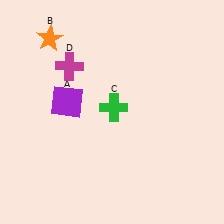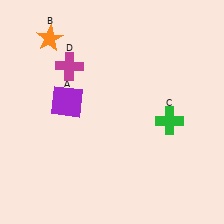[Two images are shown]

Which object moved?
The green cross (C) moved right.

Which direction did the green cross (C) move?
The green cross (C) moved right.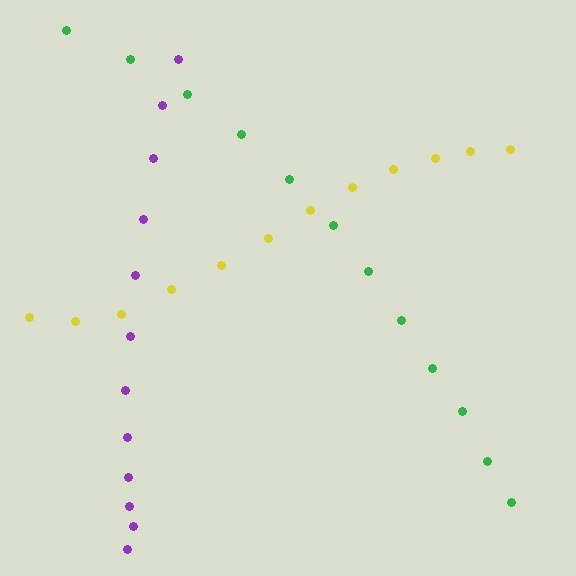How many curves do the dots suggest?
There are 3 distinct paths.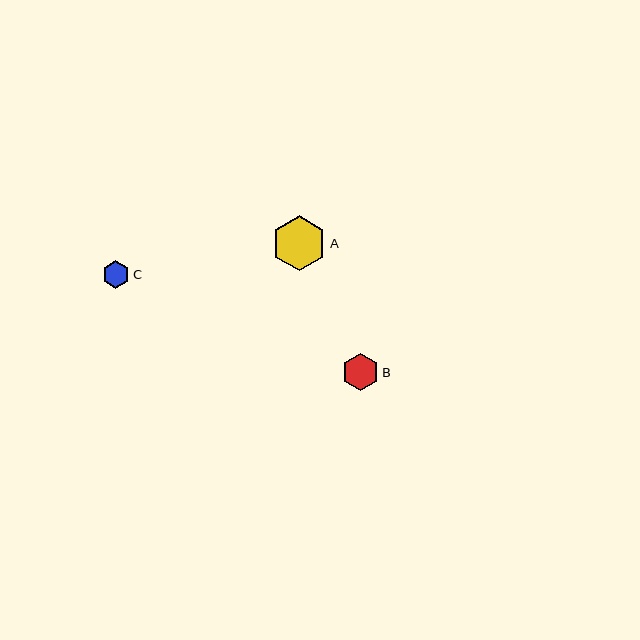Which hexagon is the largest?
Hexagon A is the largest with a size of approximately 55 pixels.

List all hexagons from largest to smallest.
From largest to smallest: A, B, C.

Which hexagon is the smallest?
Hexagon C is the smallest with a size of approximately 28 pixels.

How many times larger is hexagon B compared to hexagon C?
Hexagon B is approximately 1.3 times the size of hexagon C.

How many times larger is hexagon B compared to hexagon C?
Hexagon B is approximately 1.3 times the size of hexagon C.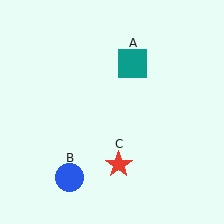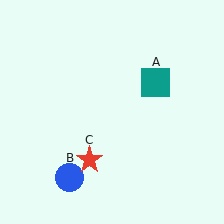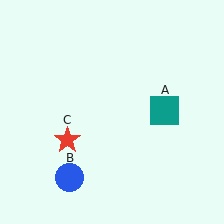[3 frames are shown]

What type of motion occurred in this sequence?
The teal square (object A), red star (object C) rotated clockwise around the center of the scene.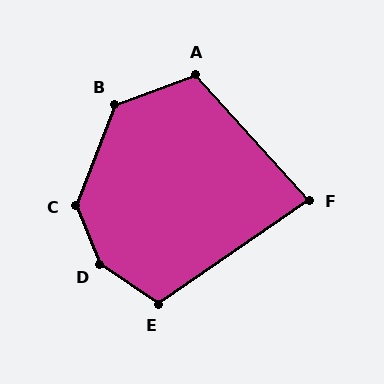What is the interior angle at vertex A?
Approximately 112 degrees (obtuse).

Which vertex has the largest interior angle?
D, at approximately 147 degrees.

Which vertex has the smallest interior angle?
F, at approximately 83 degrees.